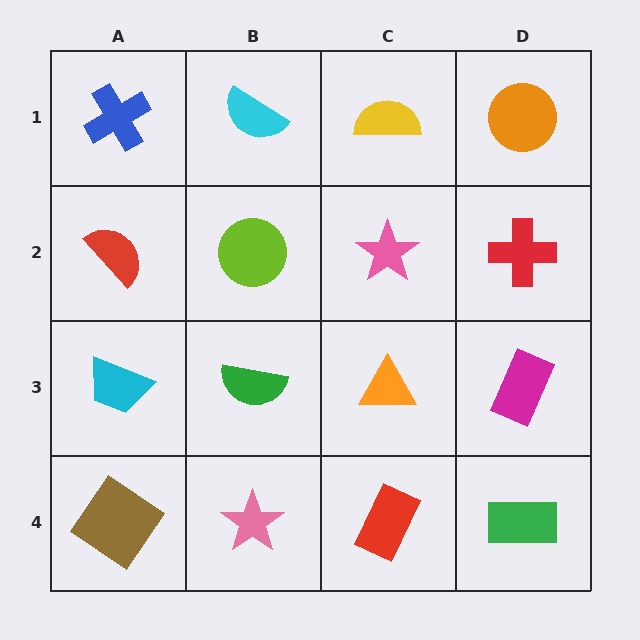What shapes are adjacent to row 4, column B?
A green semicircle (row 3, column B), a brown diamond (row 4, column A), a red rectangle (row 4, column C).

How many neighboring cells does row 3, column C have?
4.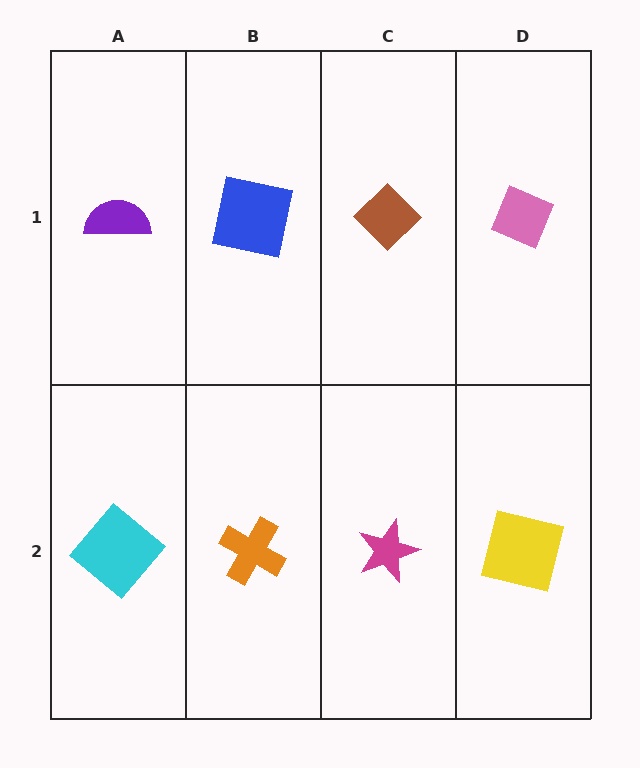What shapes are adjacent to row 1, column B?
An orange cross (row 2, column B), a purple semicircle (row 1, column A), a brown diamond (row 1, column C).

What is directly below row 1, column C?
A magenta star.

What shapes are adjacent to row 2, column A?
A purple semicircle (row 1, column A), an orange cross (row 2, column B).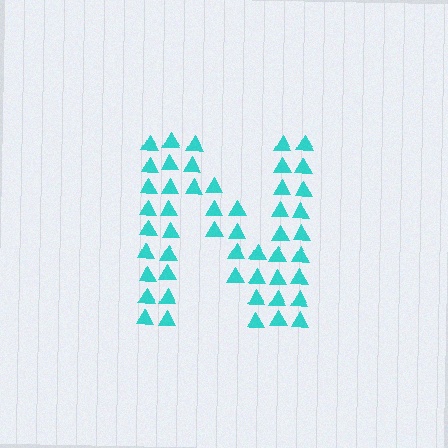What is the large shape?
The large shape is the letter N.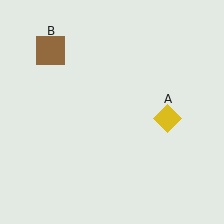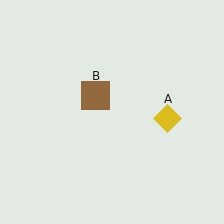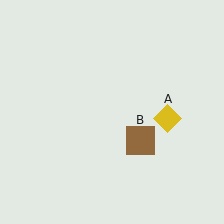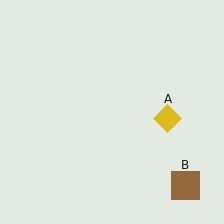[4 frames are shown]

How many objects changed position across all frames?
1 object changed position: brown square (object B).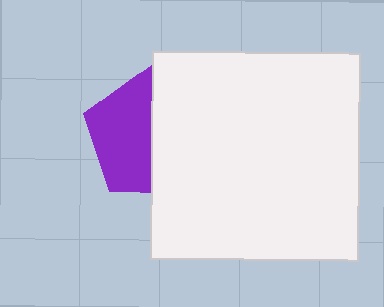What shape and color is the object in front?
The object in front is a white square.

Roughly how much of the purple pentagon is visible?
About half of it is visible (roughly 51%).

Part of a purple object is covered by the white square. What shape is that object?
It is a pentagon.